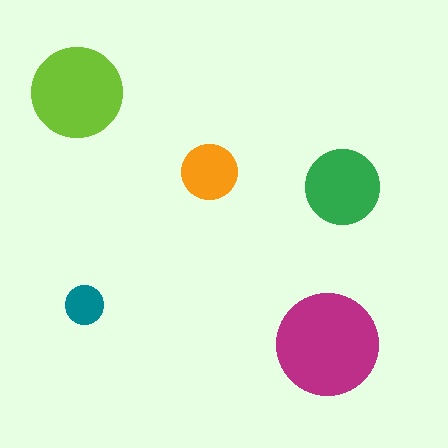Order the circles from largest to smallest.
the magenta one, the lime one, the green one, the orange one, the teal one.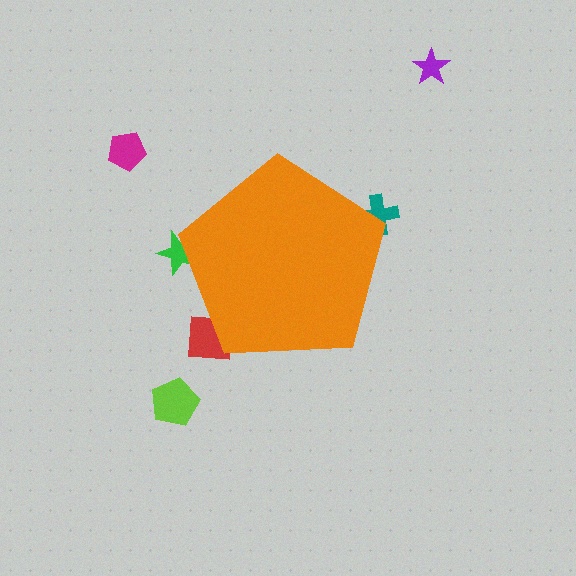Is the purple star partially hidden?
No, the purple star is fully visible.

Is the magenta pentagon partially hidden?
No, the magenta pentagon is fully visible.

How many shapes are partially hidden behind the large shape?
3 shapes are partially hidden.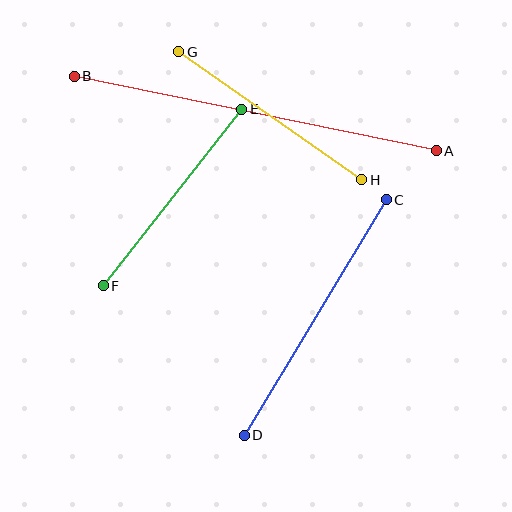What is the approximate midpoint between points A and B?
The midpoint is at approximately (255, 114) pixels.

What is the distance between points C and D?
The distance is approximately 275 pixels.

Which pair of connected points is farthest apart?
Points A and B are farthest apart.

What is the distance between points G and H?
The distance is approximately 223 pixels.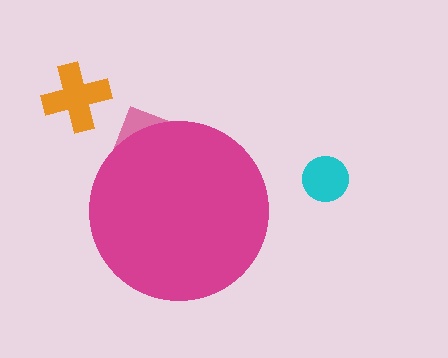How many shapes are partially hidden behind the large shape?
1 shape is partially hidden.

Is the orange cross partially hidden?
No, the orange cross is fully visible.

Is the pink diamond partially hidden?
Yes, the pink diamond is partially hidden behind the magenta circle.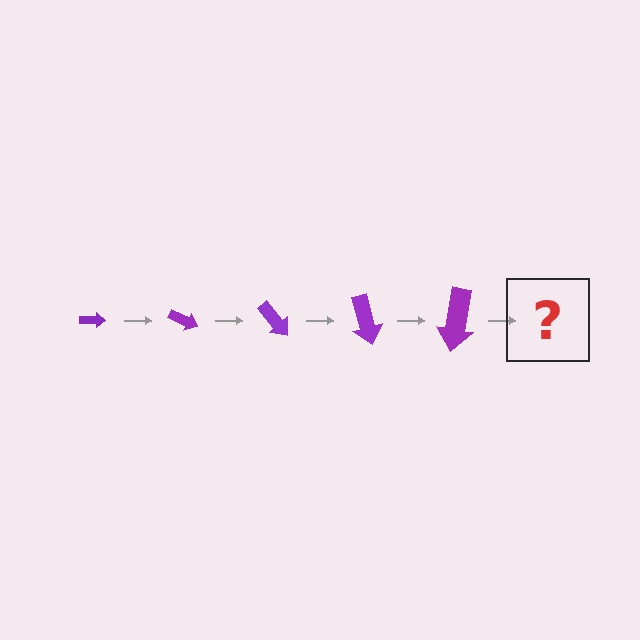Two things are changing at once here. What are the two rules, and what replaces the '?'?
The two rules are that the arrow grows larger each step and it rotates 25 degrees each step. The '?' should be an arrow, larger than the previous one and rotated 125 degrees from the start.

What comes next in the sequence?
The next element should be an arrow, larger than the previous one and rotated 125 degrees from the start.